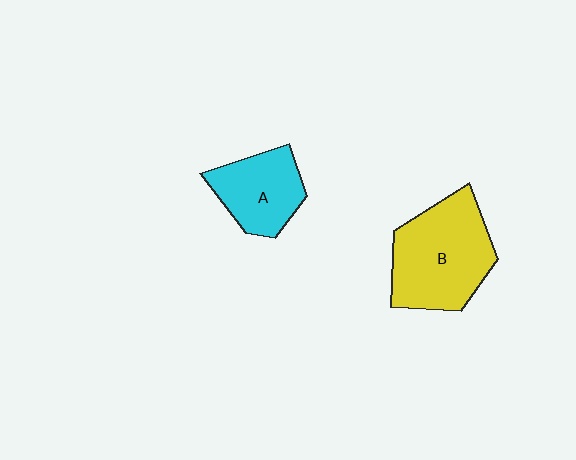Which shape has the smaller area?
Shape A (cyan).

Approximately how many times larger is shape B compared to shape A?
Approximately 1.6 times.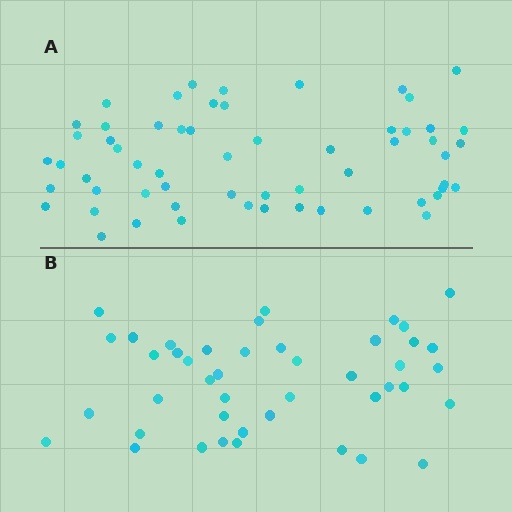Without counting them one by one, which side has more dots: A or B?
Region A (the top region) has more dots.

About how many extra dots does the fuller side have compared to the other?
Region A has approximately 15 more dots than region B.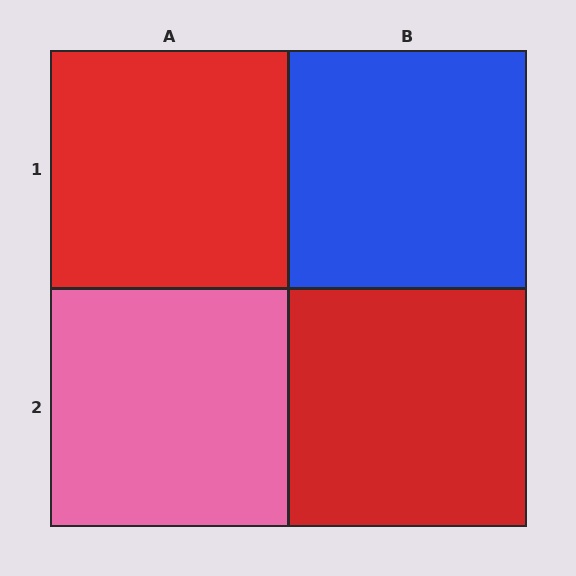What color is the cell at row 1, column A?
Red.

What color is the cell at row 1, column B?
Blue.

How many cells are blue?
1 cell is blue.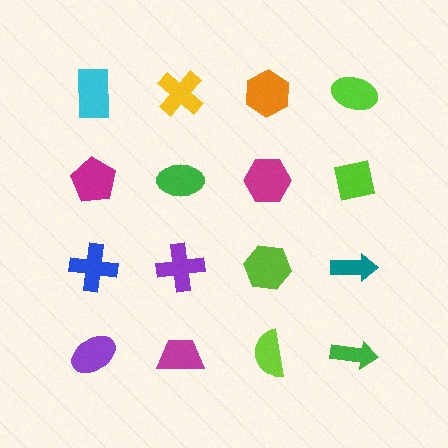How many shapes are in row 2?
4 shapes.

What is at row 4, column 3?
A lime semicircle.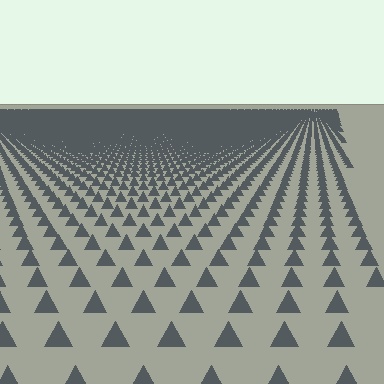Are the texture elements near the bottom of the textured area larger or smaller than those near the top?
Larger. Near the bottom, elements are closer to the viewer and appear at a bigger on-screen size.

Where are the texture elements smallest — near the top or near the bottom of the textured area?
Near the top.